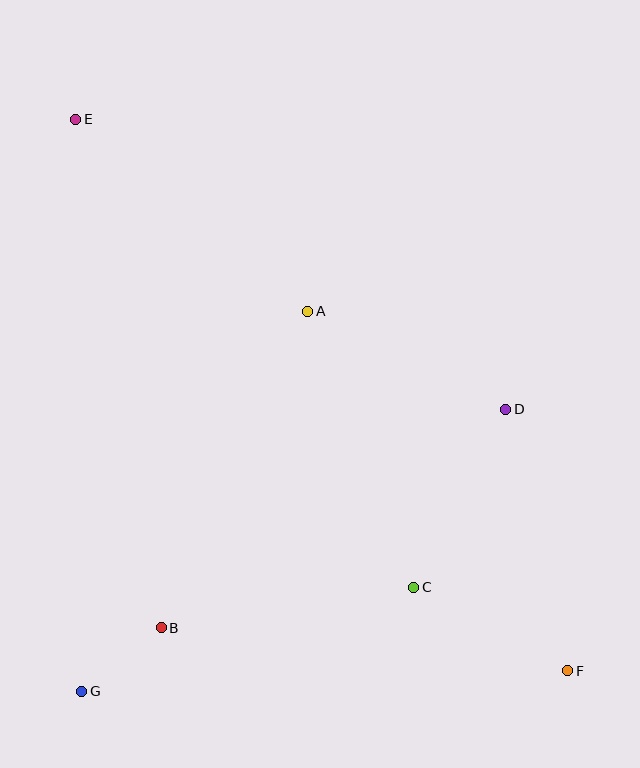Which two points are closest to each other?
Points B and G are closest to each other.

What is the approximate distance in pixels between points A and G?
The distance between A and G is approximately 442 pixels.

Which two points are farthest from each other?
Points E and F are farthest from each other.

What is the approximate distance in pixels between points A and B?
The distance between A and B is approximately 349 pixels.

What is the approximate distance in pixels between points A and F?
The distance between A and F is approximately 444 pixels.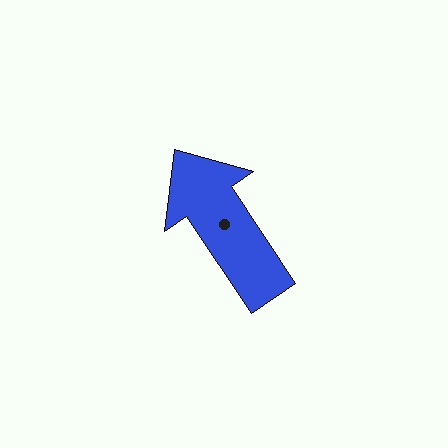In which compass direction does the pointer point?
Northwest.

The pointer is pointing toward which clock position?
Roughly 11 o'clock.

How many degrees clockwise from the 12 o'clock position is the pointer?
Approximately 326 degrees.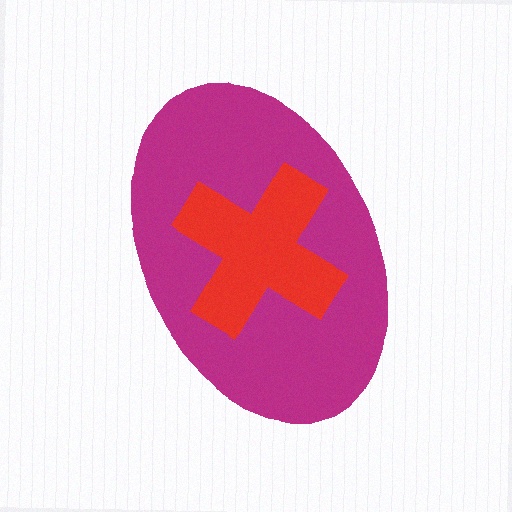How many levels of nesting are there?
2.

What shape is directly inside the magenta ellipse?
The red cross.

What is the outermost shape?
The magenta ellipse.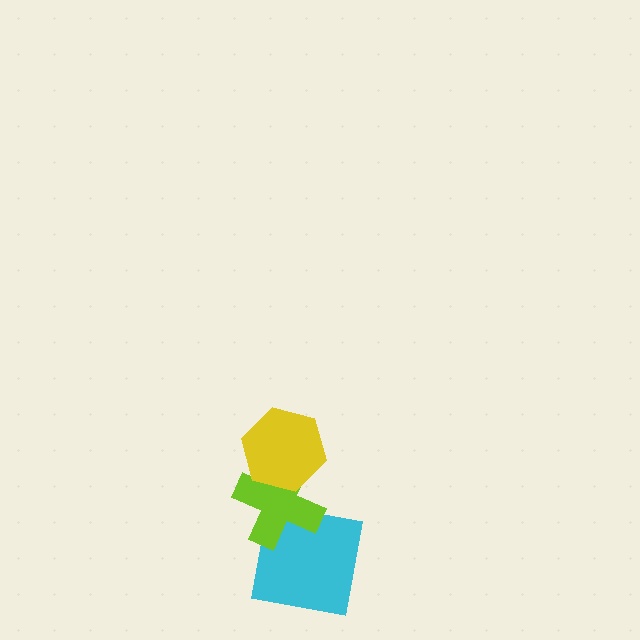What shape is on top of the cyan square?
The lime cross is on top of the cyan square.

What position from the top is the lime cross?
The lime cross is 2nd from the top.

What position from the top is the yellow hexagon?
The yellow hexagon is 1st from the top.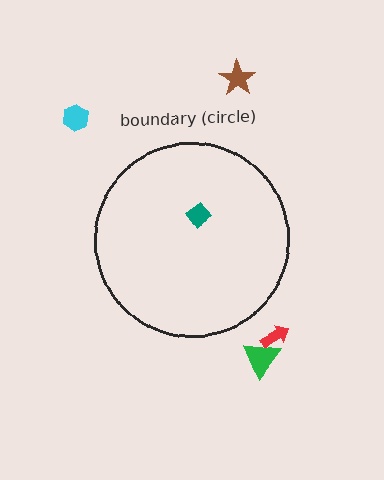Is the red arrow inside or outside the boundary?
Outside.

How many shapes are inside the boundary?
1 inside, 4 outside.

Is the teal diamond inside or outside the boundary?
Inside.